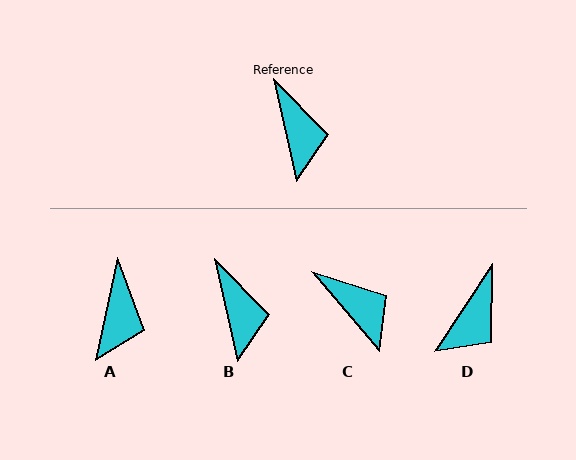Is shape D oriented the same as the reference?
No, it is off by about 46 degrees.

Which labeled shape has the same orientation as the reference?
B.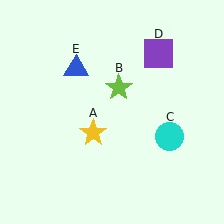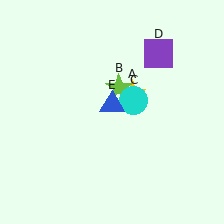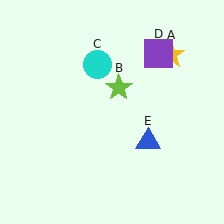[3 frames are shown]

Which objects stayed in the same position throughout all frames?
Lime star (object B) and purple square (object D) remained stationary.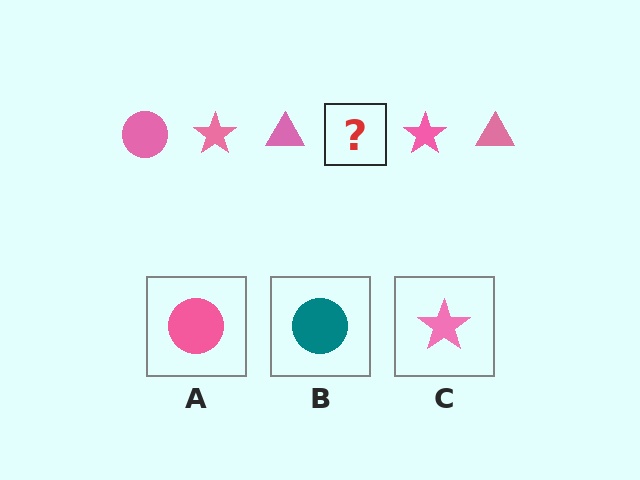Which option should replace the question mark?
Option A.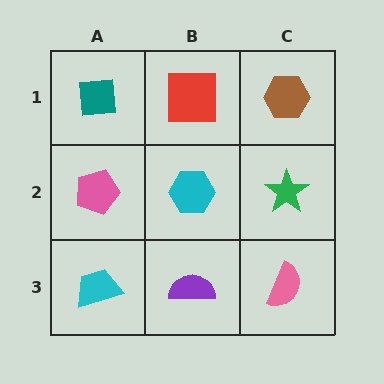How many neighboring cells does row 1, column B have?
3.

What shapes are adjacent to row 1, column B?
A cyan hexagon (row 2, column B), a teal square (row 1, column A), a brown hexagon (row 1, column C).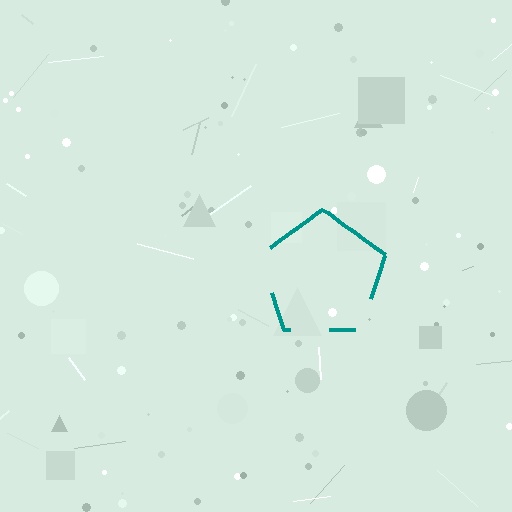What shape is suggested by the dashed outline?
The dashed outline suggests a pentagon.